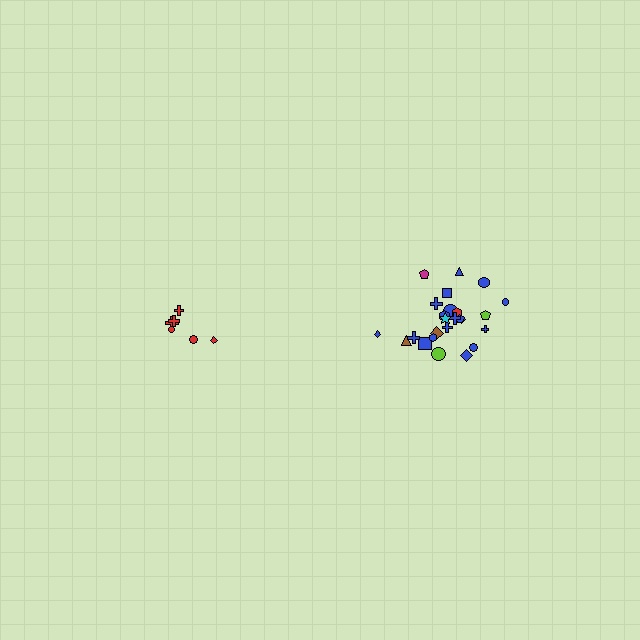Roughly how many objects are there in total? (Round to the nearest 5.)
Roughly 30 objects in total.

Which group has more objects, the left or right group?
The right group.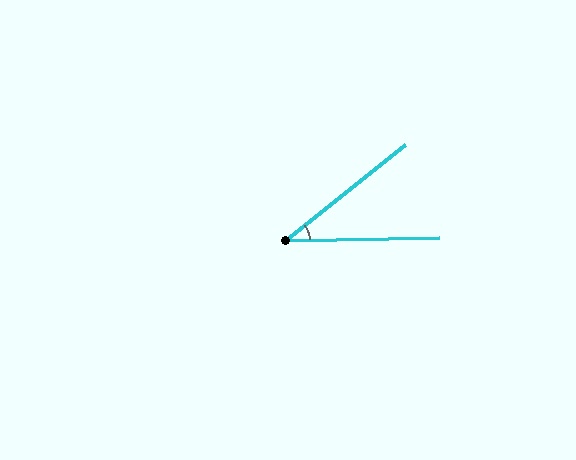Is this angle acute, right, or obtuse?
It is acute.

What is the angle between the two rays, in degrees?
Approximately 37 degrees.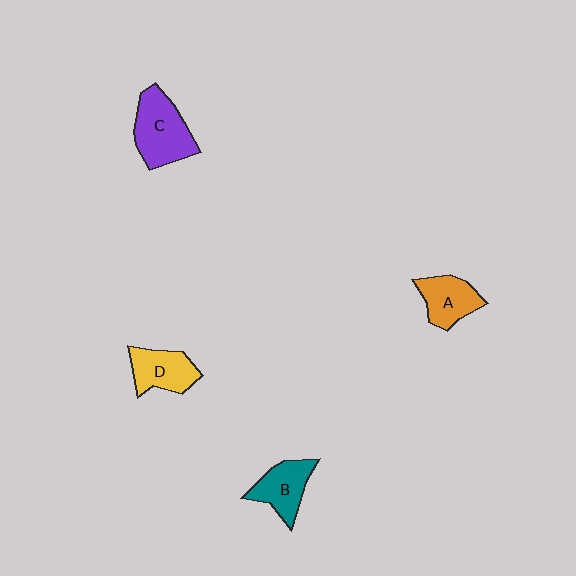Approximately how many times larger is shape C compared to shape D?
Approximately 1.4 times.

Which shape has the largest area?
Shape C (purple).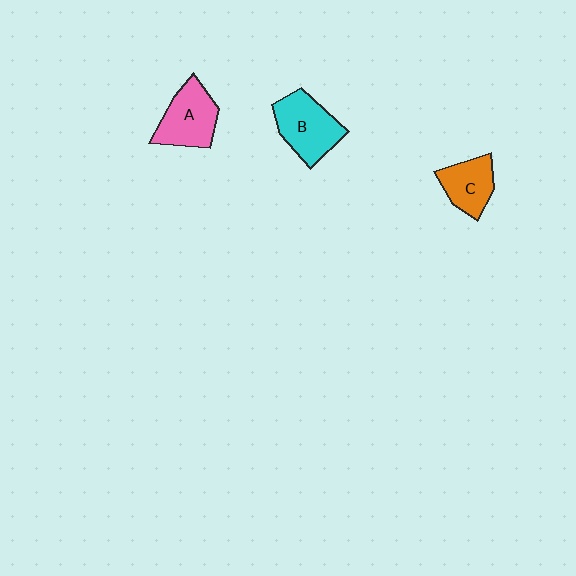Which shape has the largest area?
Shape B (cyan).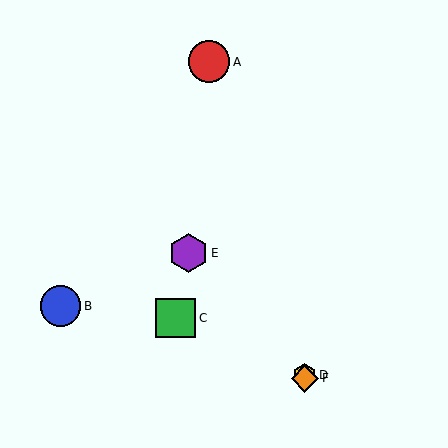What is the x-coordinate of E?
Object E is at x≈188.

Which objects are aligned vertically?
Objects D, F are aligned vertically.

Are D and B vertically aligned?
No, D is at x≈305 and B is at x≈61.